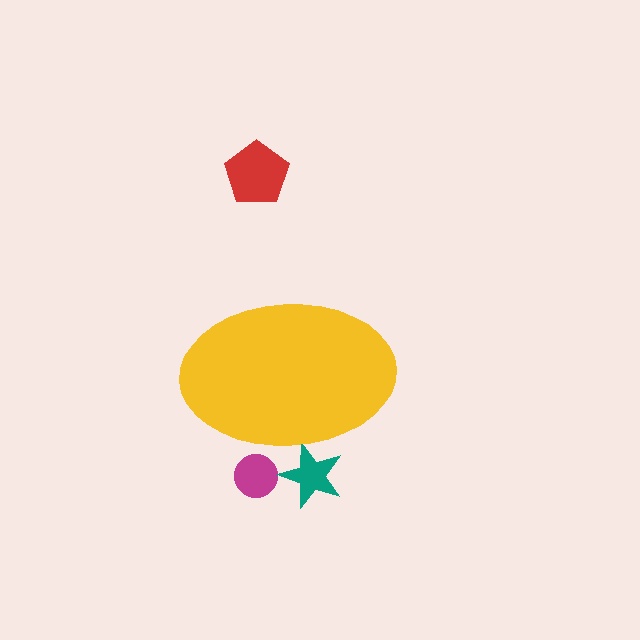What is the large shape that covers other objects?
A yellow ellipse.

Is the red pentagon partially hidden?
No, the red pentagon is fully visible.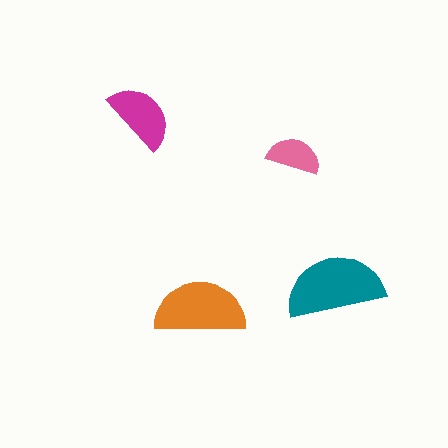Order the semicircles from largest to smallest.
the teal one, the orange one, the magenta one, the pink one.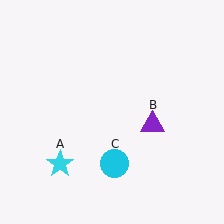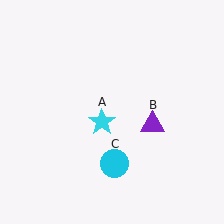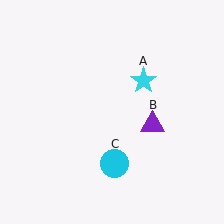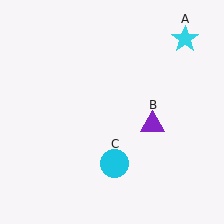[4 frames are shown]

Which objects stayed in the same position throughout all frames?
Purple triangle (object B) and cyan circle (object C) remained stationary.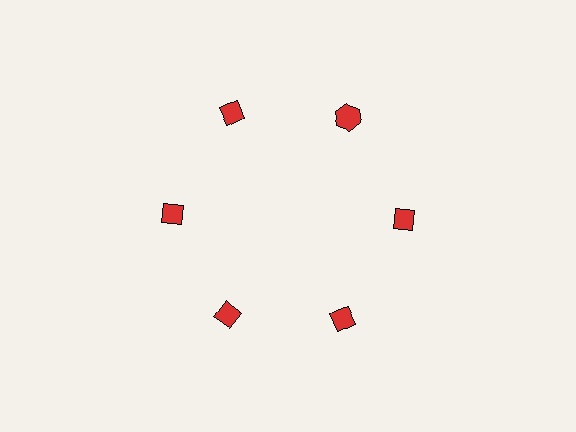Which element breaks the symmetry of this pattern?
The red hexagon at roughly the 1 o'clock position breaks the symmetry. All other shapes are red diamonds.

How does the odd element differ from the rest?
It has a different shape: hexagon instead of diamond.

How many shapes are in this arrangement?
There are 6 shapes arranged in a ring pattern.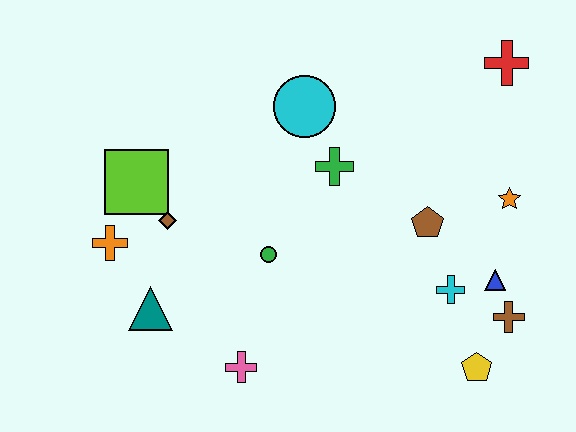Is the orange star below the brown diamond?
No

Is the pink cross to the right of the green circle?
No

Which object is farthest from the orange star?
The orange cross is farthest from the orange star.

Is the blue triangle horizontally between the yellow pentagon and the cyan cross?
No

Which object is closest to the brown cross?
The blue triangle is closest to the brown cross.